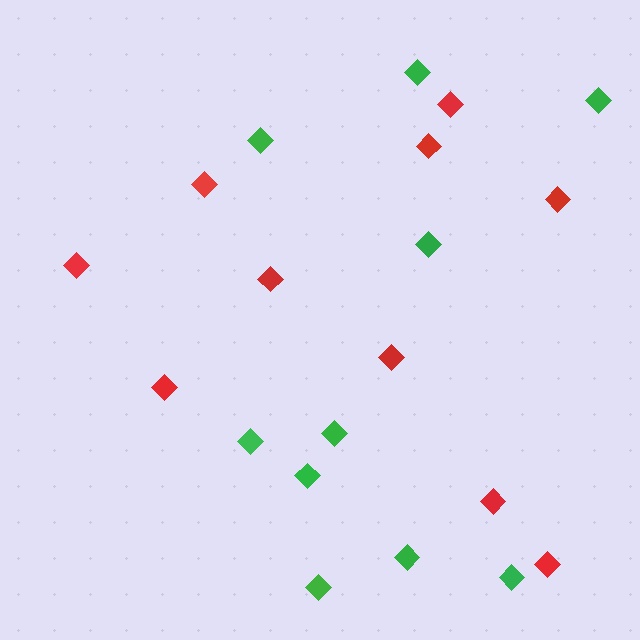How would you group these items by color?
There are 2 groups: one group of red diamonds (10) and one group of green diamonds (10).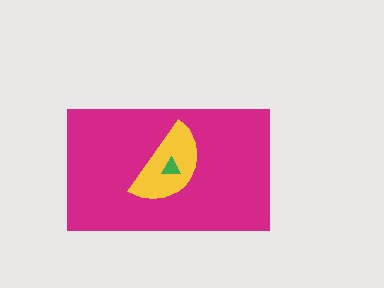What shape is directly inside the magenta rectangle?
The yellow semicircle.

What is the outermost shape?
The magenta rectangle.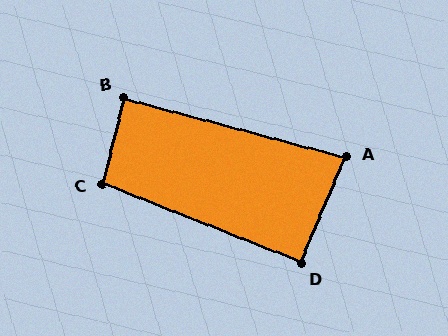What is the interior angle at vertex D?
Approximately 91 degrees (approximately right).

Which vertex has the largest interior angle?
C, at approximately 98 degrees.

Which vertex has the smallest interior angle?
A, at approximately 82 degrees.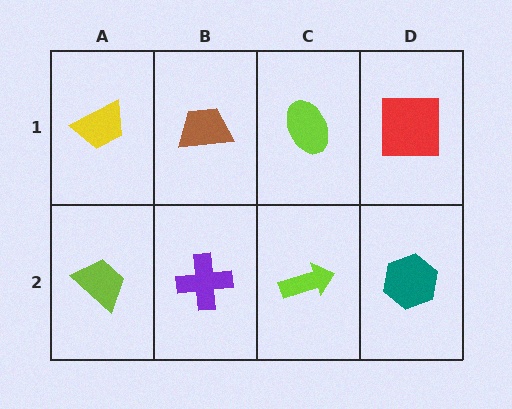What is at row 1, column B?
A brown trapezoid.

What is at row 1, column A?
A yellow trapezoid.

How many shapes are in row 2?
4 shapes.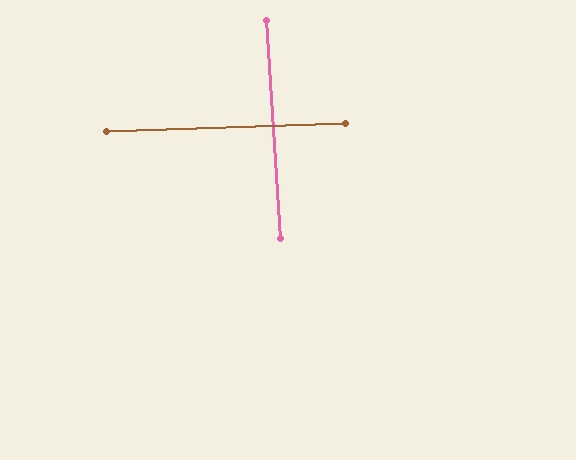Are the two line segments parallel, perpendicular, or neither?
Perpendicular — they meet at approximately 88°.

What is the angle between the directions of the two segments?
Approximately 88 degrees.